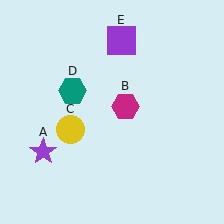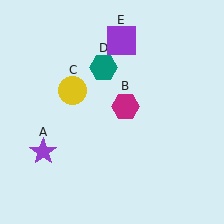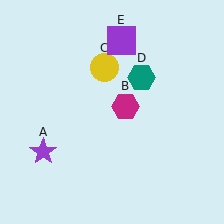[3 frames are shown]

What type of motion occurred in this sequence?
The yellow circle (object C), teal hexagon (object D) rotated clockwise around the center of the scene.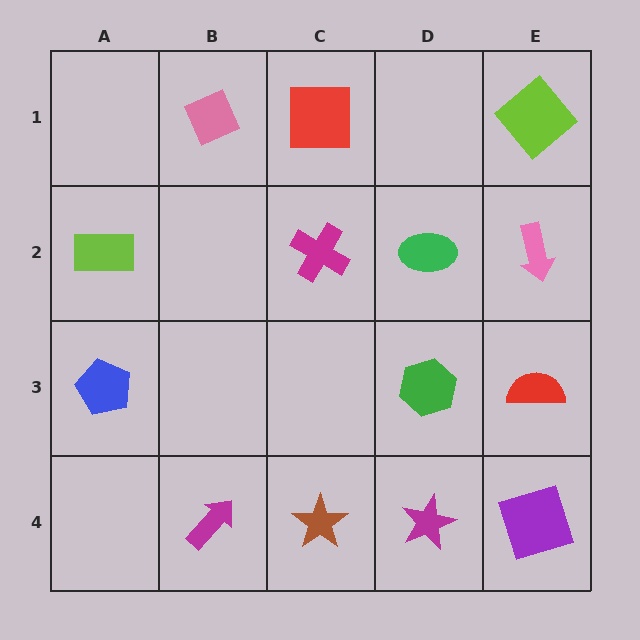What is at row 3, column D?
A green hexagon.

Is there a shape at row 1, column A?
No, that cell is empty.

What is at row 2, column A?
A lime rectangle.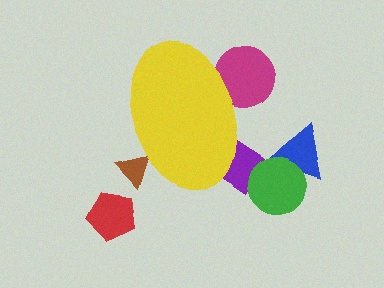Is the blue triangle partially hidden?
No, the blue triangle is fully visible.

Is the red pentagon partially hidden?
No, the red pentagon is fully visible.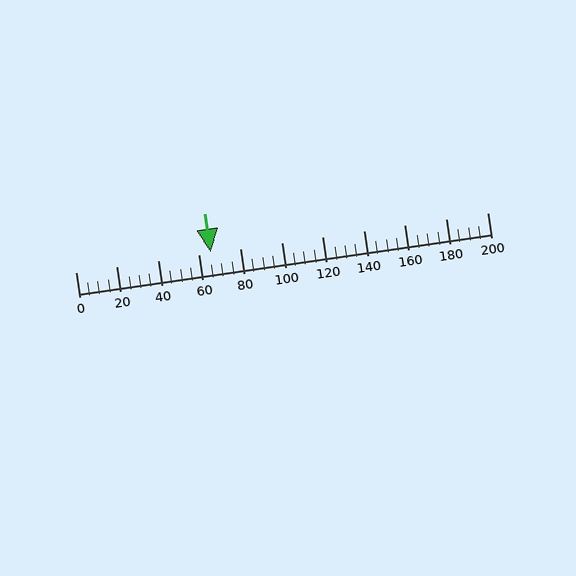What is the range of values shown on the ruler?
The ruler shows values from 0 to 200.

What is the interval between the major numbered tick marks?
The major tick marks are spaced 20 units apart.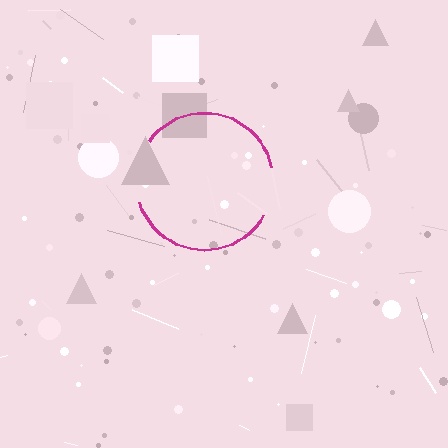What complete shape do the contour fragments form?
The contour fragments form a circle.